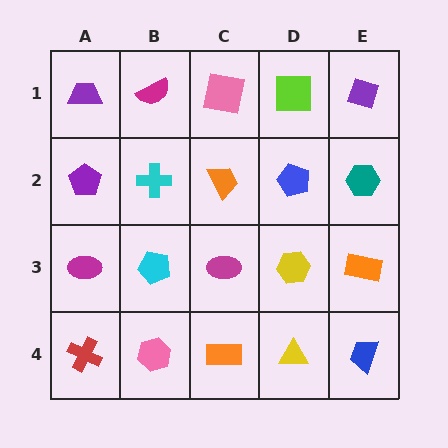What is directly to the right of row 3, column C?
A yellow hexagon.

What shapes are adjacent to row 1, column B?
A cyan cross (row 2, column B), a purple trapezoid (row 1, column A), a pink square (row 1, column C).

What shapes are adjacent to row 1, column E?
A teal hexagon (row 2, column E), a lime square (row 1, column D).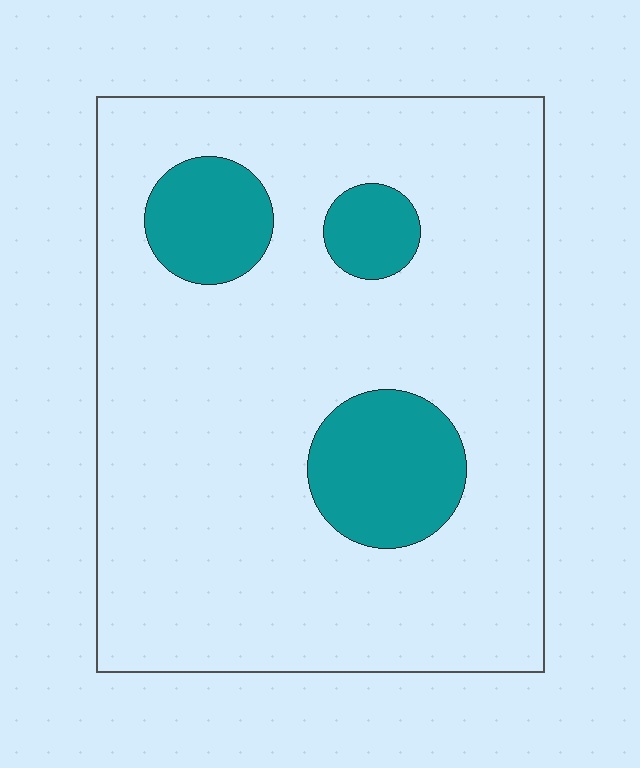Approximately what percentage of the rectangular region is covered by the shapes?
Approximately 15%.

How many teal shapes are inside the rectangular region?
3.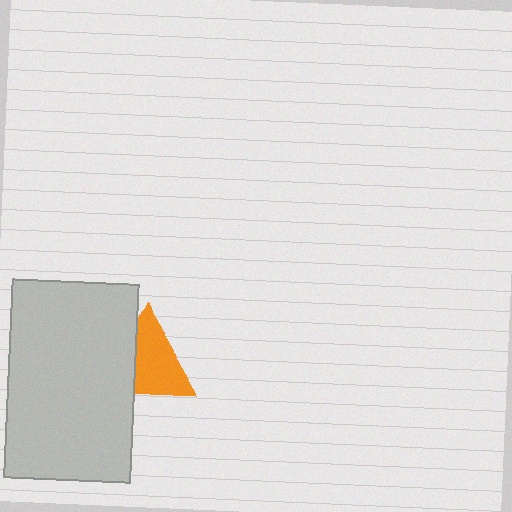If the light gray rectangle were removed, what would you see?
You would see the complete orange triangle.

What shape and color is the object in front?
The object in front is a light gray rectangle.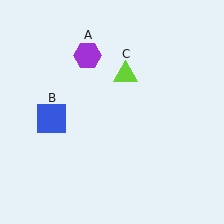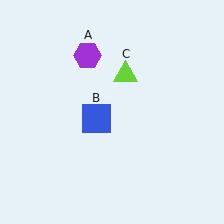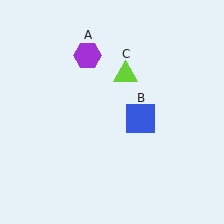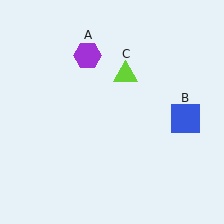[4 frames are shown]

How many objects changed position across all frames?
1 object changed position: blue square (object B).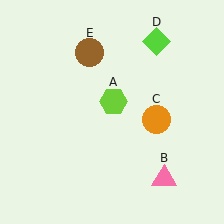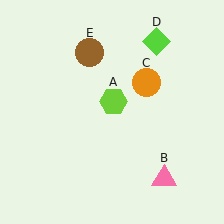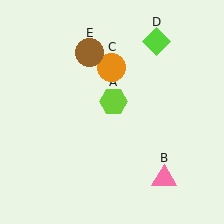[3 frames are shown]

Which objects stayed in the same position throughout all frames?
Lime hexagon (object A) and pink triangle (object B) and lime diamond (object D) and brown circle (object E) remained stationary.